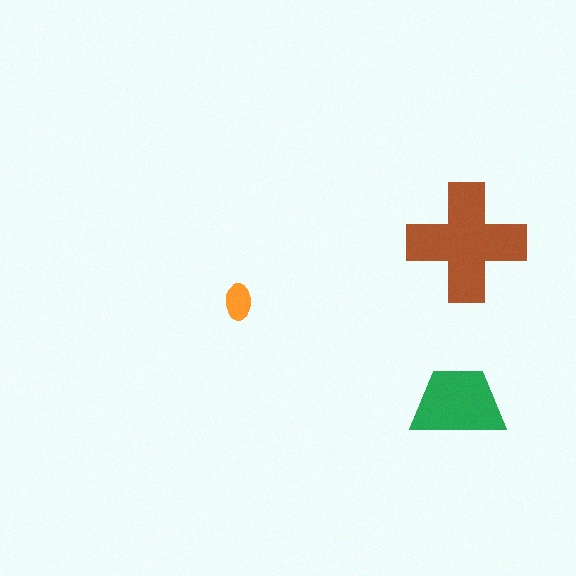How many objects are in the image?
There are 3 objects in the image.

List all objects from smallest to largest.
The orange ellipse, the green trapezoid, the brown cross.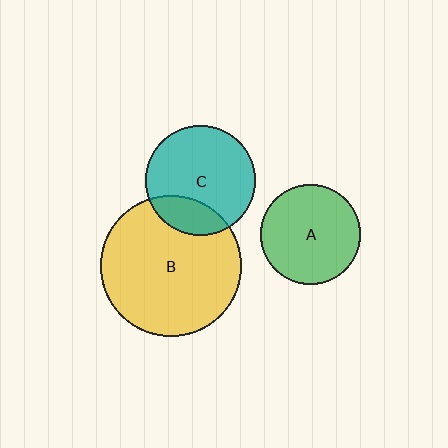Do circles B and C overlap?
Yes.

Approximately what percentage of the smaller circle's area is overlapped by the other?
Approximately 20%.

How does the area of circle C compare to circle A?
Approximately 1.2 times.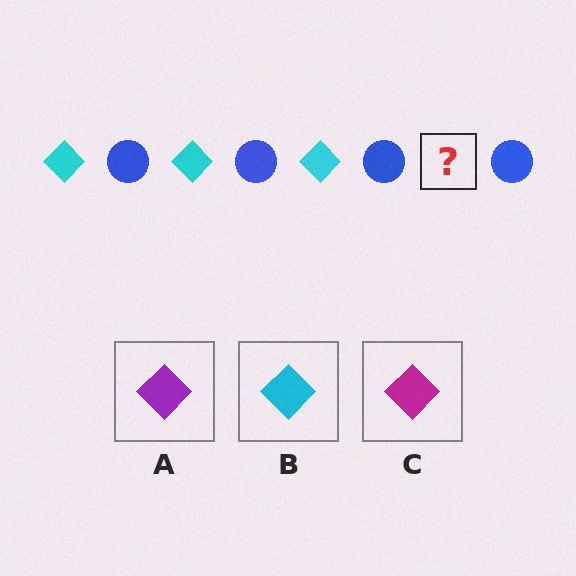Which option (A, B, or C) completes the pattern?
B.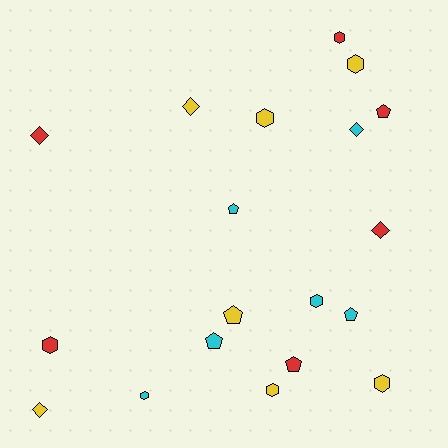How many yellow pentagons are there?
There is 1 yellow pentagon.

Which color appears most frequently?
Yellow, with 7 objects.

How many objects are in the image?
There are 19 objects.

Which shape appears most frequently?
Hexagon, with 8 objects.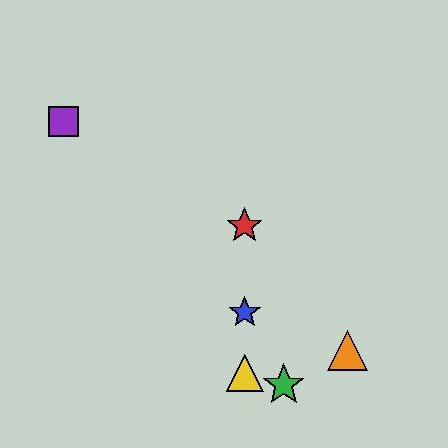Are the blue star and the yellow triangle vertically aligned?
Yes, both are at x≈245.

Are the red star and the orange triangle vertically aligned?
No, the red star is at x≈245 and the orange triangle is at x≈347.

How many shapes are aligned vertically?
3 shapes (the red star, the blue star, the yellow triangle) are aligned vertically.